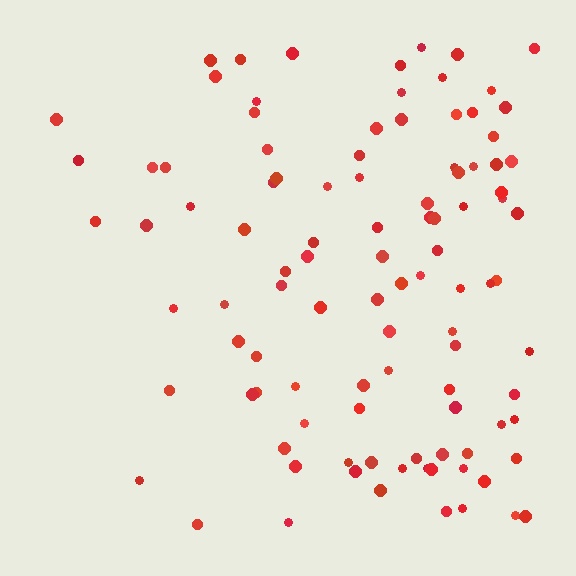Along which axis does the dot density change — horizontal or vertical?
Horizontal.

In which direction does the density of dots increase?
From left to right, with the right side densest.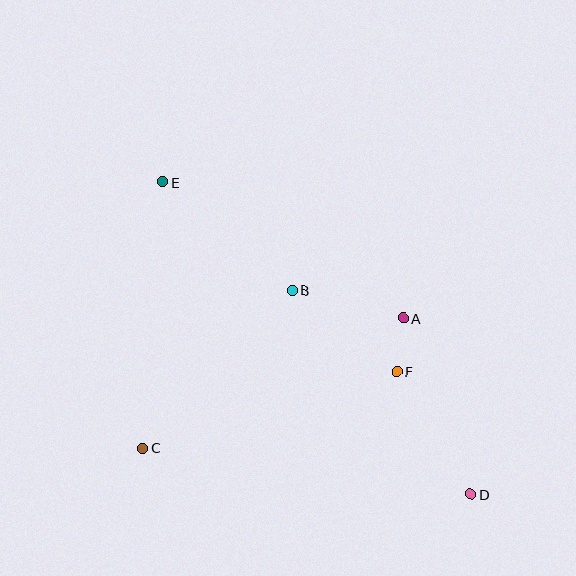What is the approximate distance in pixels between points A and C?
The distance between A and C is approximately 291 pixels.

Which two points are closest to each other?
Points A and F are closest to each other.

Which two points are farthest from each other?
Points D and E are farthest from each other.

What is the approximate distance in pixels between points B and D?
The distance between B and D is approximately 271 pixels.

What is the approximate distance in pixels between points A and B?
The distance between A and B is approximately 114 pixels.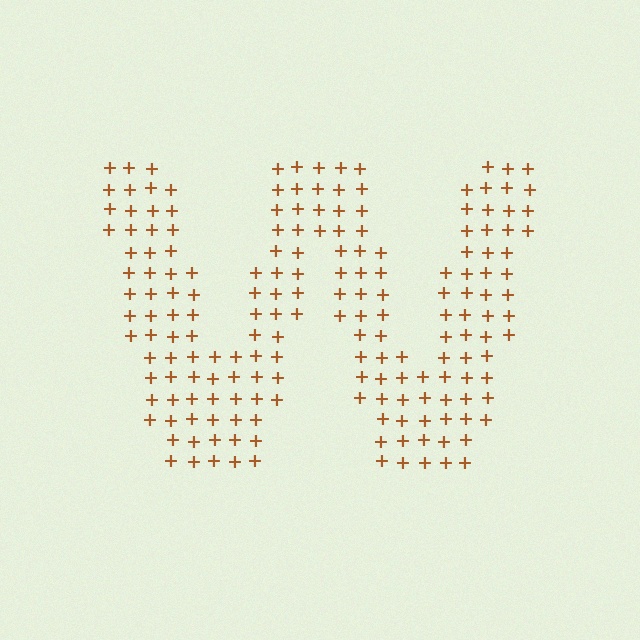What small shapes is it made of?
It is made of small plus signs.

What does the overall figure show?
The overall figure shows the letter W.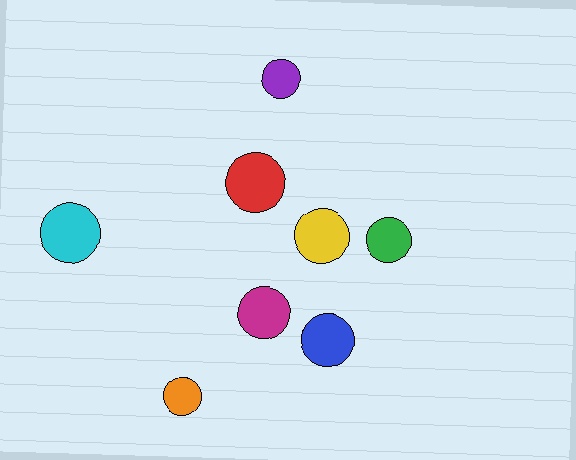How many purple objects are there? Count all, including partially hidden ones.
There is 1 purple object.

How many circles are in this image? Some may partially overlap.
There are 8 circles.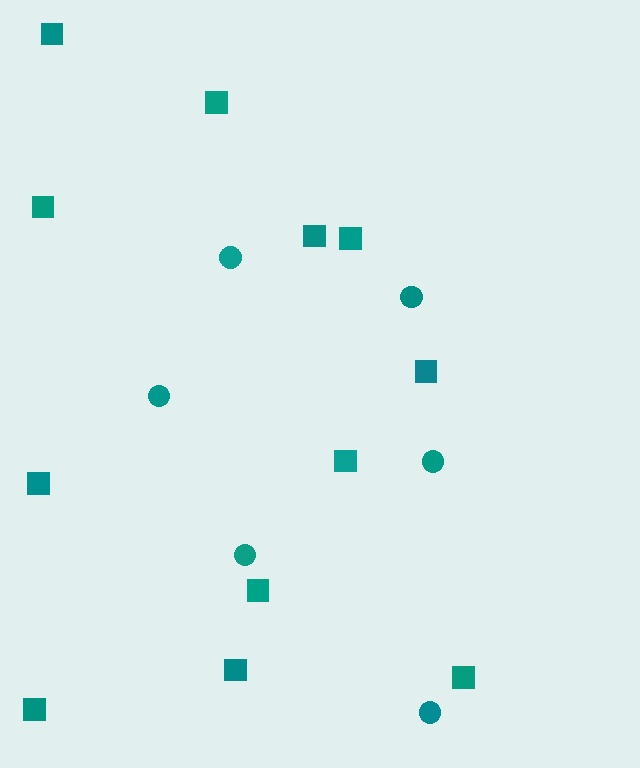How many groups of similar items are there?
There are 2 groups: one group of squares (12) and one group of circles (6).